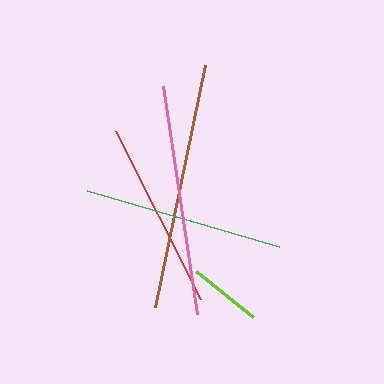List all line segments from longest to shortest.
From longest to shortest: brown, pink, green, red, lime.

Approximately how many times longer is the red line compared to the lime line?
The red line is approximately 2.6 times the length of the lime line.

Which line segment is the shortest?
The lime line is the shortest at approximately 73 pixels.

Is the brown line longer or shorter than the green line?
The brown line is longer than the green line.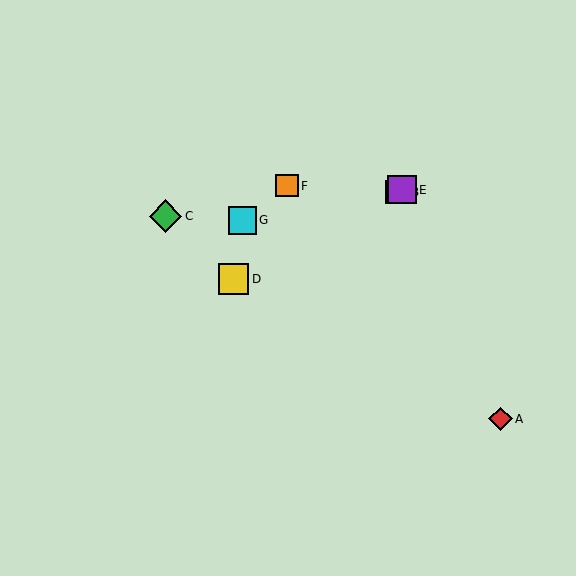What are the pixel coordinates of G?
Object G is at (243, 220).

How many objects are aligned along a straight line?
3 objects (B, D, E) are aligned along a straight line.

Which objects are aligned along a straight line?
Objects B, D, E are aligned along a straight line.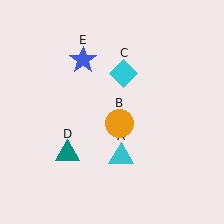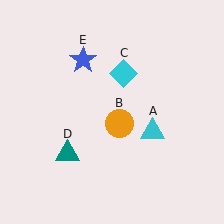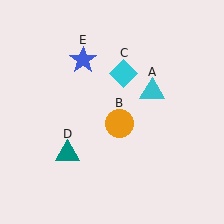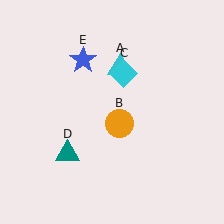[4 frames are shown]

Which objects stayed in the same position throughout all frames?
Orange circle (object B) and cyan diamond (object C) and teal triangle (object D) and blue star (object E) remained stationary.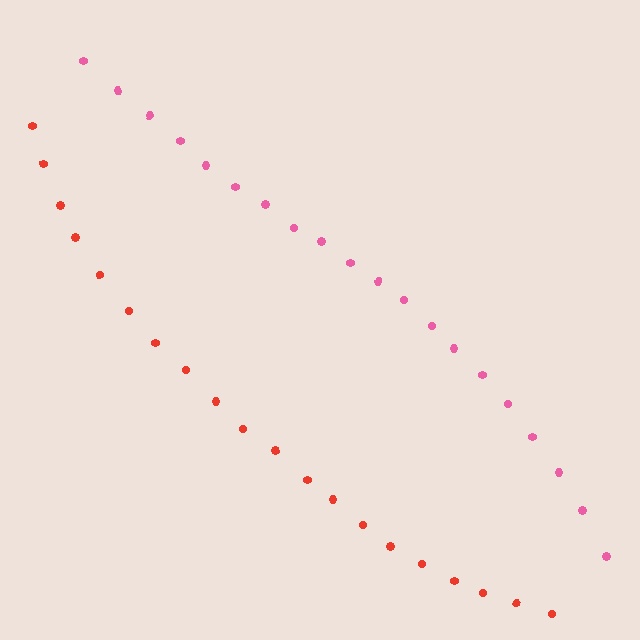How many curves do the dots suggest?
There are 2 distinct paths.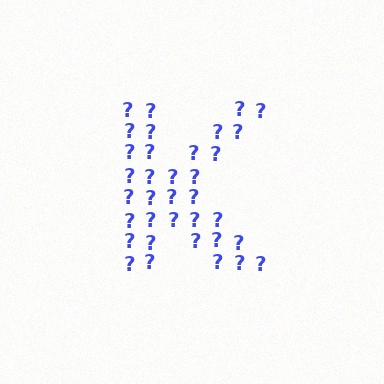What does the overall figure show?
The overall figure shows the letter K.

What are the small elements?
The small elements are question marks.